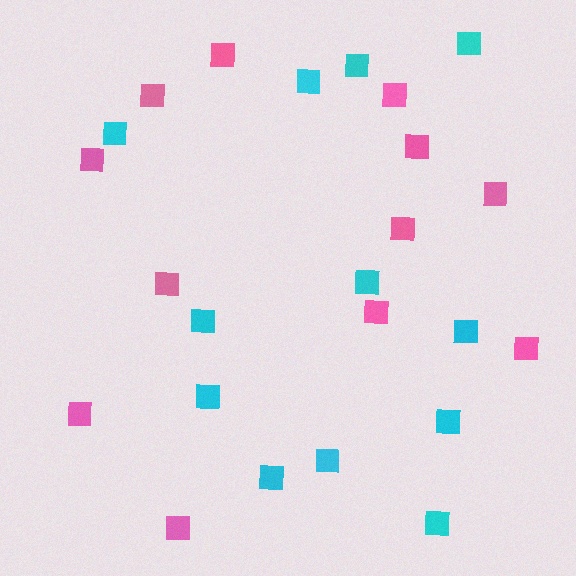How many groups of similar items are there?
There are 2 groups: one group of cyan squares (12) and one group of pink squares (12).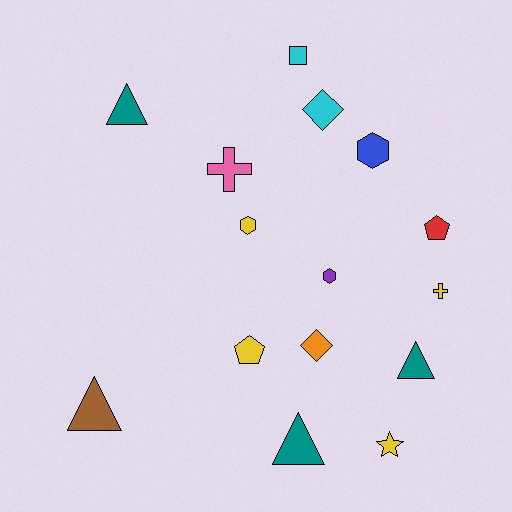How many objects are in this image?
There are 15 objects.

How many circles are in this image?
There are no circles.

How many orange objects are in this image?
There is 1 orange object.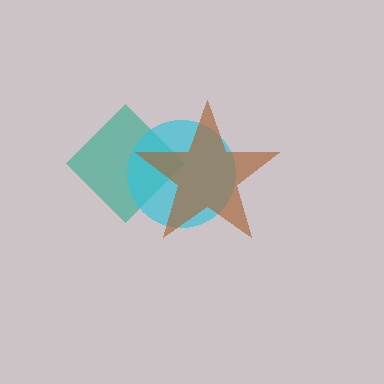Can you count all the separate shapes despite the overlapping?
Yes, there are 3 separate shapes.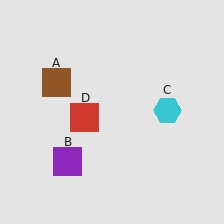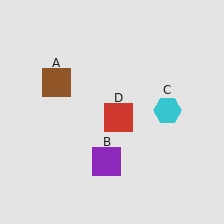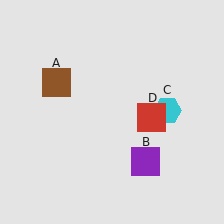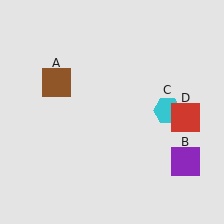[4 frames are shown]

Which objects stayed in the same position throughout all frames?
Brown square (object A) and cyan hexagon (object C) remained stationary.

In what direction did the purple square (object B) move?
The purple square (object B) moved right.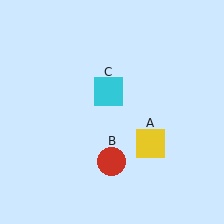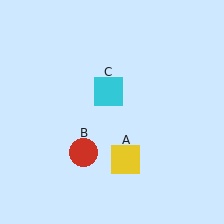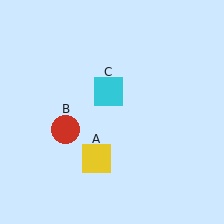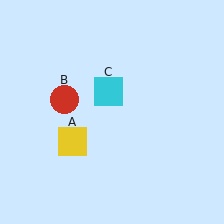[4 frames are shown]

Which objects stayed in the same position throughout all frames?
Cyan square (object C) remained stationary.